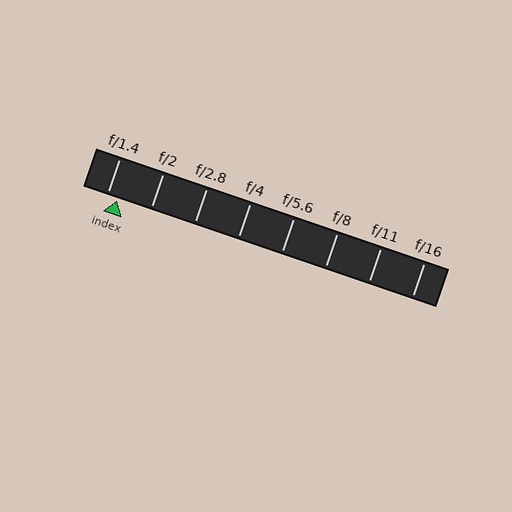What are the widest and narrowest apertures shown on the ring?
The widest aperture shown is f/1.4 and the narrowest is f/16.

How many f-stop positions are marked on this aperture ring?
There are 8 f-stop positions marked.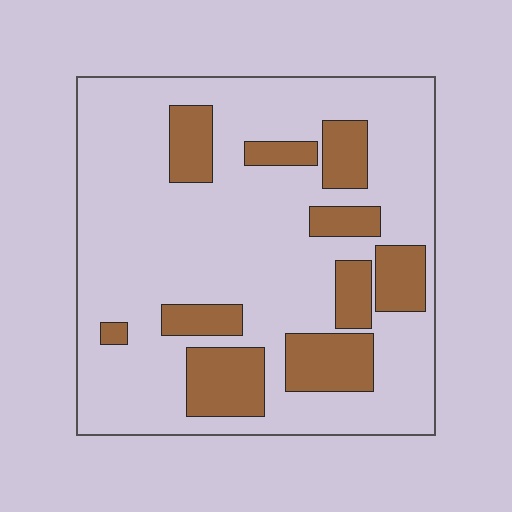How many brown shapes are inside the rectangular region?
10.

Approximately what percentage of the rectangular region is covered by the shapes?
Approximately 25%.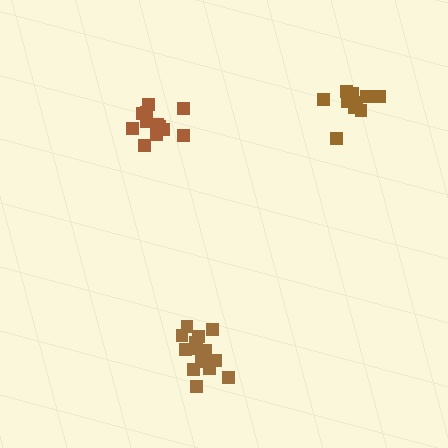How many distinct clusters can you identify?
There are 3 distinct clusters.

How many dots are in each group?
Group 1: 12 dots, Group 2: 16 dots, Group 3: 11 dots (39 total).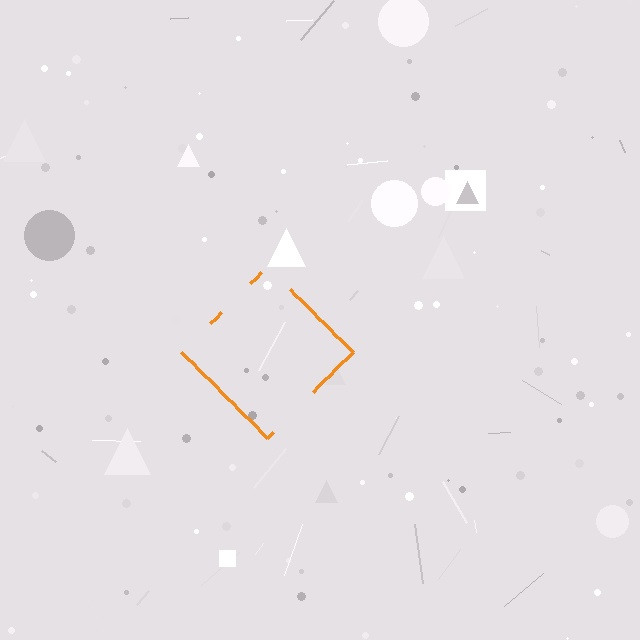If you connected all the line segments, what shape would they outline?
They would outline a diamond.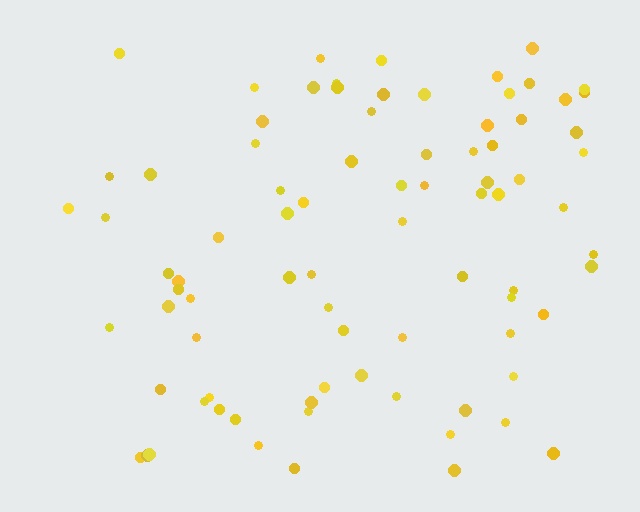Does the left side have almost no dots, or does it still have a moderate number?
Still a moderate number, just noticeably fewer than the right.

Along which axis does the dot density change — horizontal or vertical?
Horizontal.